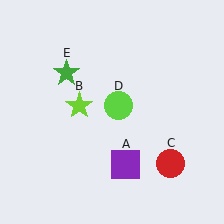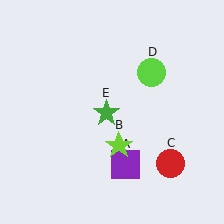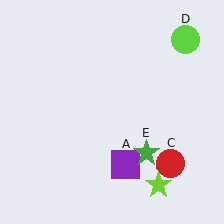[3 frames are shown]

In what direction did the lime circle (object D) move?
The lime circle (object D) moved up and to the right.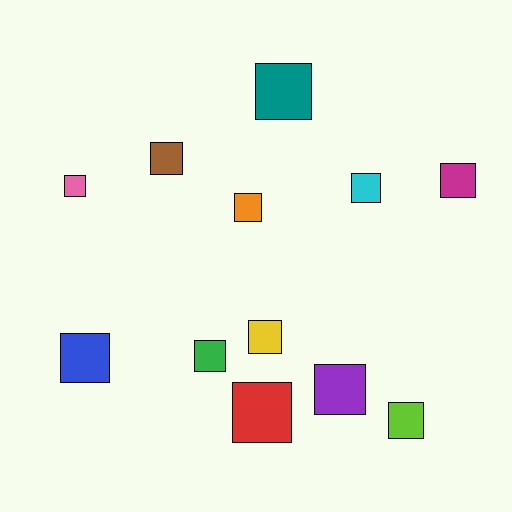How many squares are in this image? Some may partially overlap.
There are 12 squares.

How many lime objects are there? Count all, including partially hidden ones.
There is 1 lime object.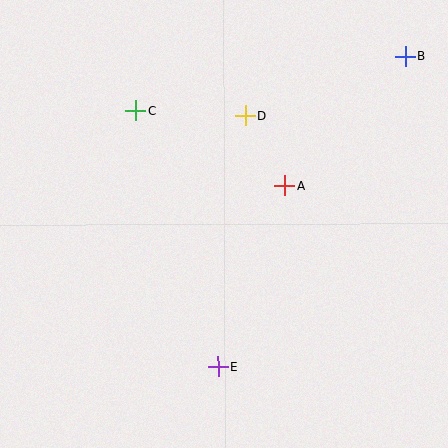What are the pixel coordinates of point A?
Point A is at (284, 186).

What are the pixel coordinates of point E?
Point E is at (218, 367).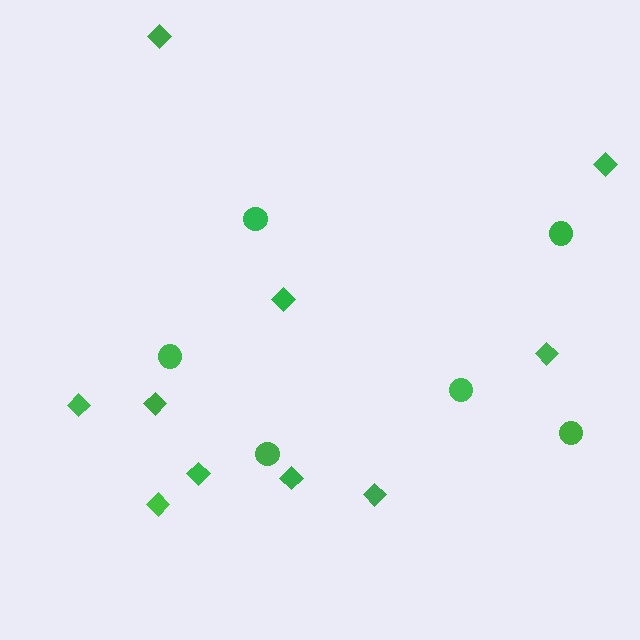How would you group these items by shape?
There are 2 groups: one group of circles (6) and one group of diamonds (10).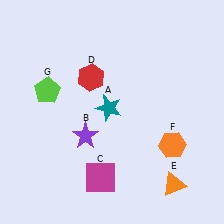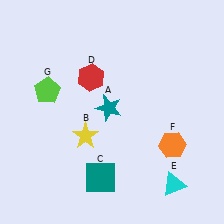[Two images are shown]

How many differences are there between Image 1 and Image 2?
There are 3 differences between the two images.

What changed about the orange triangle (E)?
In Image 1, E is orange. In Image 2, it changed to cyan.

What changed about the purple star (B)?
In Image 1, B is purple. In Image 2, it changed to yellow.